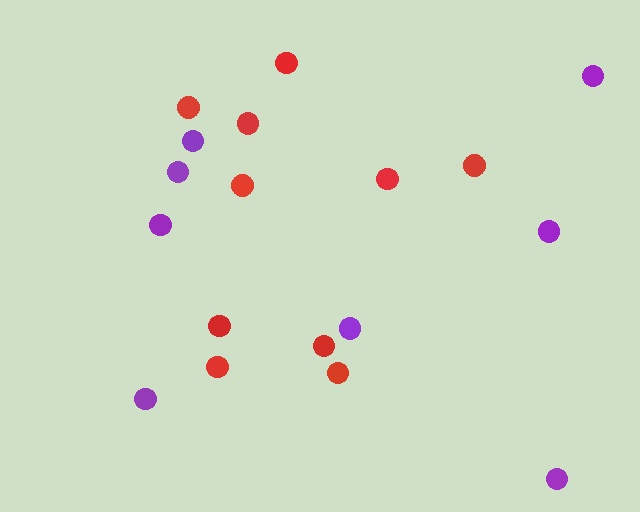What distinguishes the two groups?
There are 2 groups: one group of purple circles (8) and one group of red circles (10).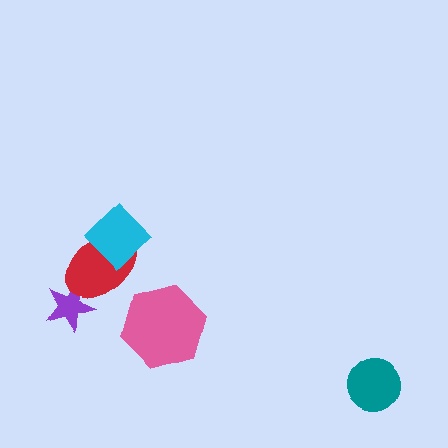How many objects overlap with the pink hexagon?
0 objects overlap with the pink hexagon.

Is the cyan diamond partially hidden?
No, no other shape covers it.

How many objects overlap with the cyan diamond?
1 object overlaps with the cyan diamond.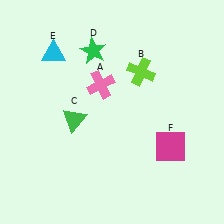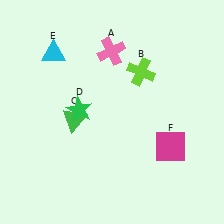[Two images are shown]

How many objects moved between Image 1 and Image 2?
2 objects moved between the two images.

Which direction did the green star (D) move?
The green star (D) moved down.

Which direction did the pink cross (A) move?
The pink cross (A) moved up.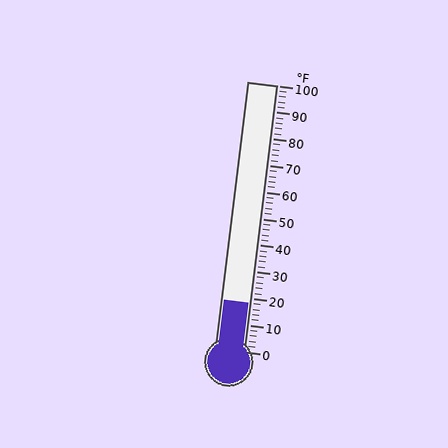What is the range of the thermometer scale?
The thermometer scale ranges from 0°F to 100°F.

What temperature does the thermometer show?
The thermometer shows approximately 18°F.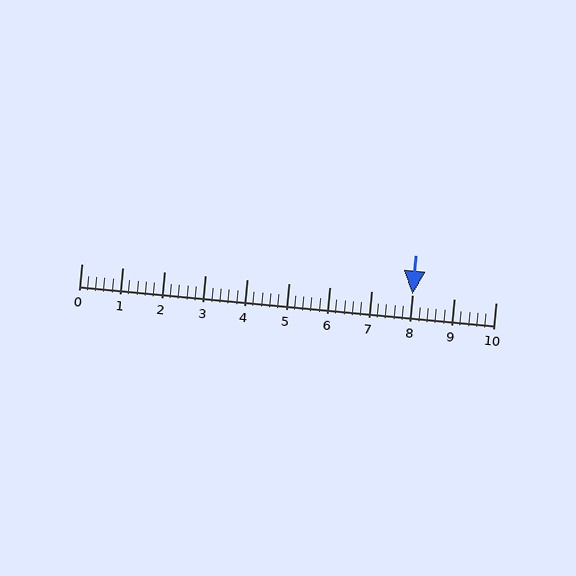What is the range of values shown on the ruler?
The ruler shows values from 0 to 10.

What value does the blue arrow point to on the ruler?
The blue arrow points to approximately 8.0.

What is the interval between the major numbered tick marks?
The major tick marks are spaced 1 units apart.